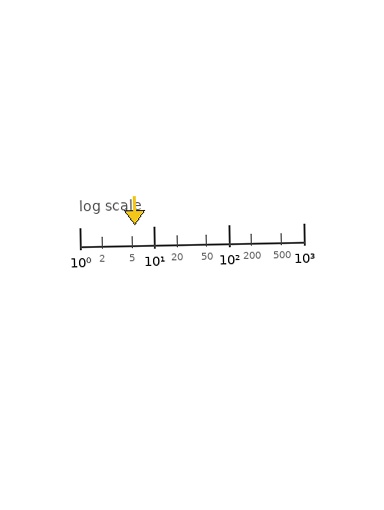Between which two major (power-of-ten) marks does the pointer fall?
The pointer is between 1 and 10.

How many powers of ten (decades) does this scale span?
The scale spans 3 decades, from 1 to 1000.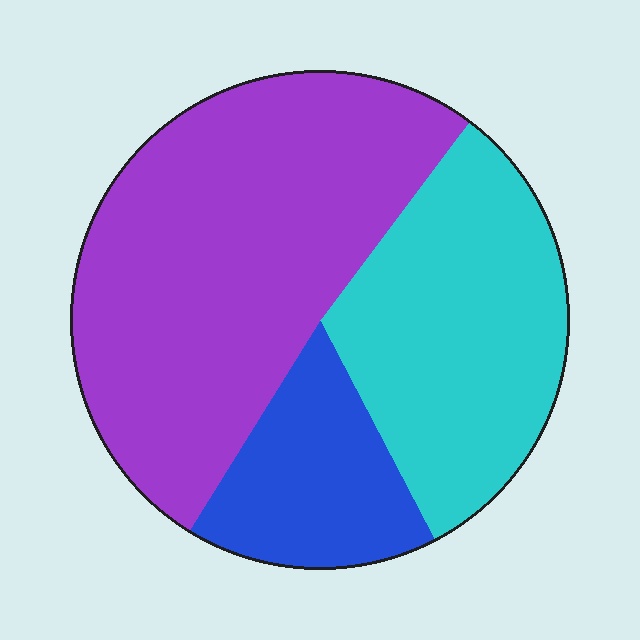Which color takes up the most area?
Purple, at roughly 50%.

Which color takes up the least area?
Blue, at roughly 15%.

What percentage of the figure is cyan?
Cyan takes up about one third (1/3) of the figure.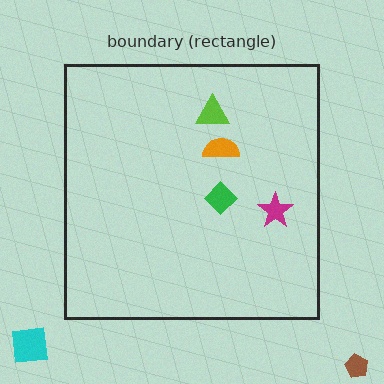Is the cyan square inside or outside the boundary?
Outside.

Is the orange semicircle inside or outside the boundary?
Inside.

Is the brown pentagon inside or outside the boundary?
Outside.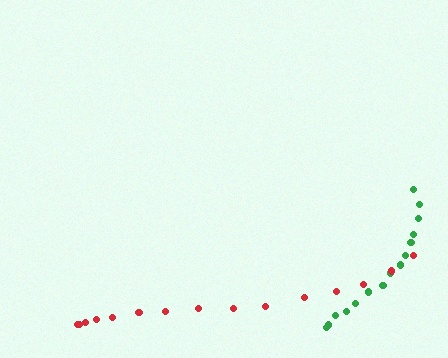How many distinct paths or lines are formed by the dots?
There are 2 distinct paths.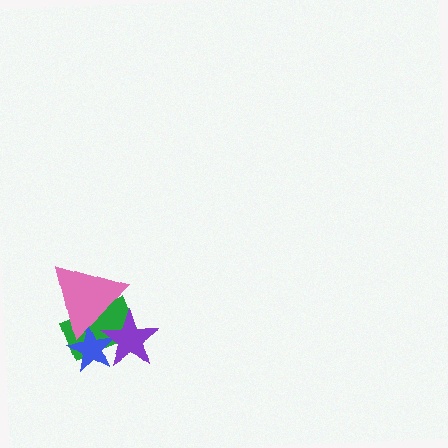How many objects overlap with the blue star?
3 objects overlap with the blue star.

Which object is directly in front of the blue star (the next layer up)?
The pink triangle is directly in front of the blue star.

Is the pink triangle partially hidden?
Yes, it is partially covered by another shape.